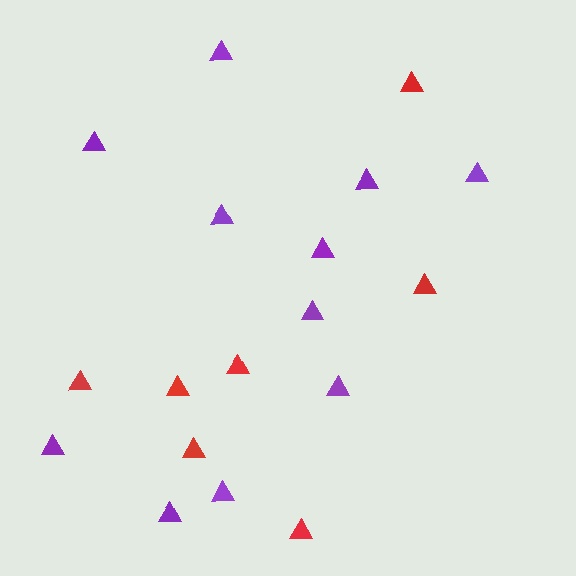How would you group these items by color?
There are 2 groups: one group of red triangles (7) and one group of purple triangles (11).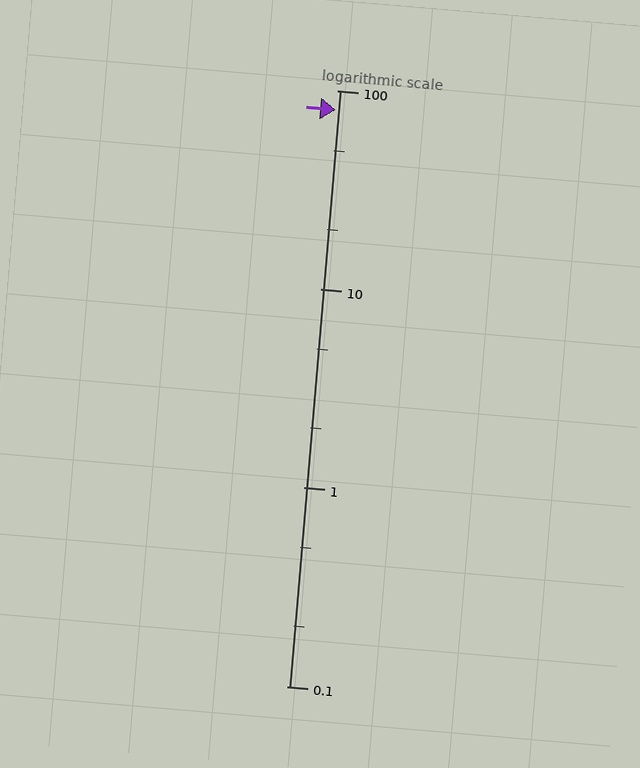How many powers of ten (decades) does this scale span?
The scale spans 3 decades, from 0.1 to 100.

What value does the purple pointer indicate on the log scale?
The pointer indicates approximately 80.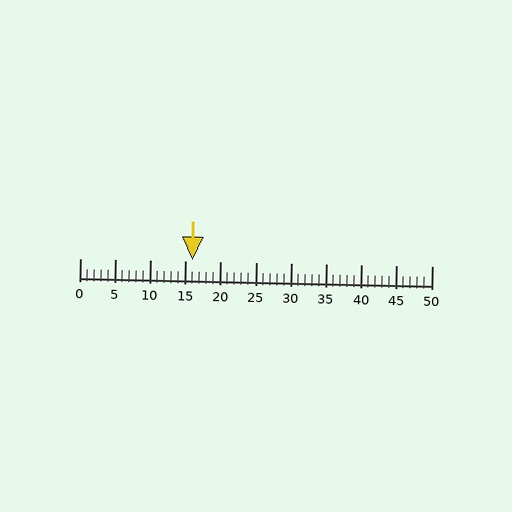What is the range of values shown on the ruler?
The ruler shows values from 0 to 50.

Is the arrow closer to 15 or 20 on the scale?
The arrow is closer to 15.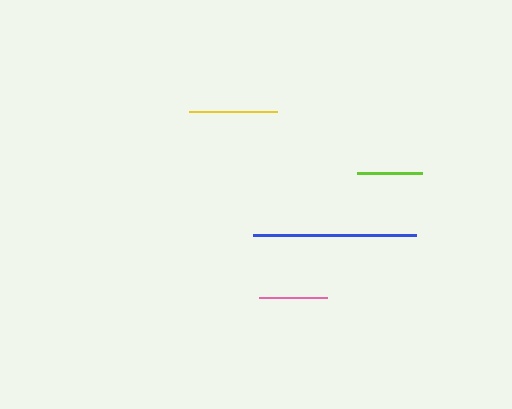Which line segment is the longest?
The blue line is the longest at approximately 163 pixels.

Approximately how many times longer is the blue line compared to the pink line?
The blue line is approximately 2.4 times the length of the pink line.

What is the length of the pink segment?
The pink segment is approximately 68 pixels long.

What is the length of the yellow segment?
The yellow segment is approximately 88 pixels long.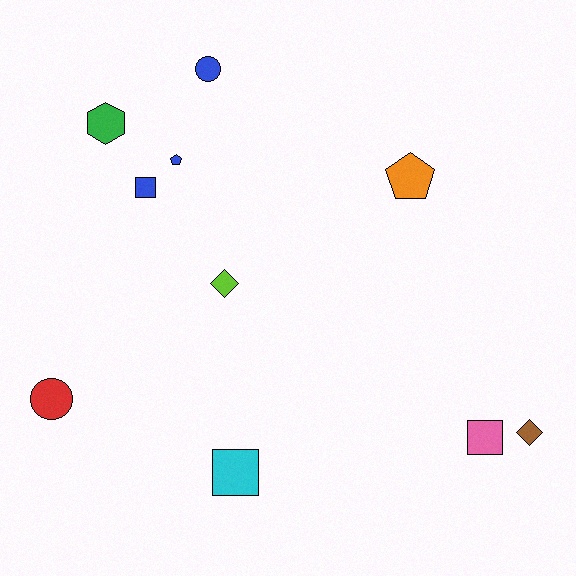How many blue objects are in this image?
There are 3 blue objects.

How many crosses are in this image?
There are no crosses.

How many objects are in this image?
There are 10 objects.